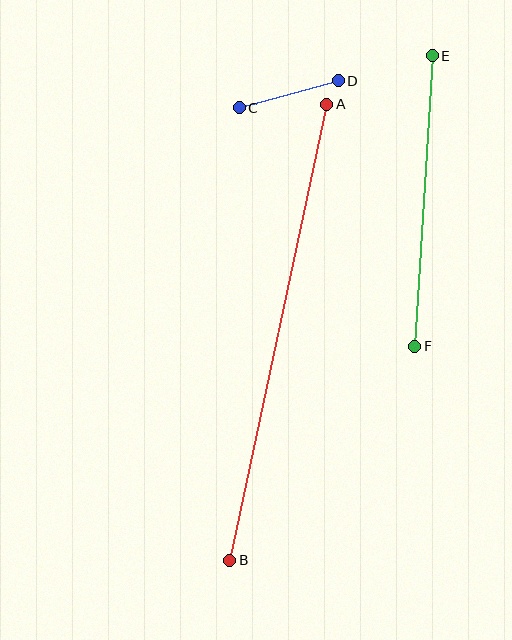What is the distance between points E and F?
The distance is approximately 291 pixels.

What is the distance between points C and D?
The distance is approximately 103 pixels.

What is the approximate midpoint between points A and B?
The midpoint is at approximately (278, 332) pixels.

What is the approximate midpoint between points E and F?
The midpoint is at approximately (423, 201) pixels.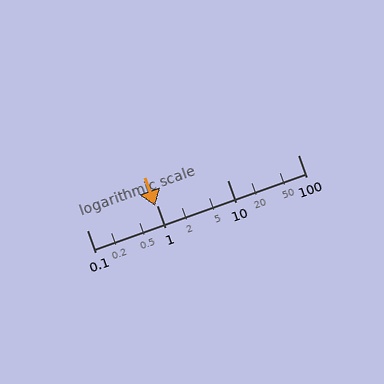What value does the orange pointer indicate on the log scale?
The pointer indicates approximately 0.94.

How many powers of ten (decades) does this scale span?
The scale spans 3 decades, from 0.1 to 100.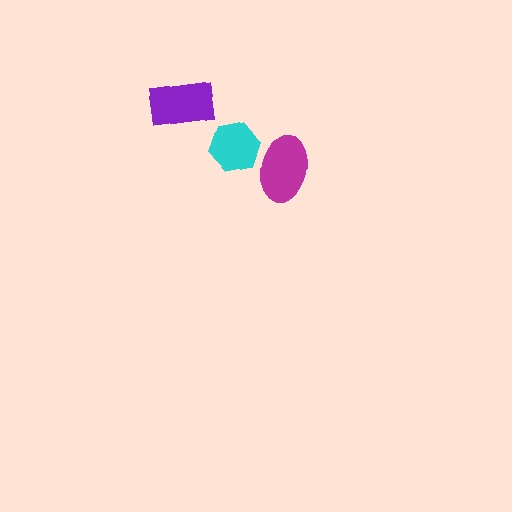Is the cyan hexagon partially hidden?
Yes, it is partially covered by another shape.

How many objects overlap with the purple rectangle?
0 objects overlap with the purple rectangle.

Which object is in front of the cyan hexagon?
The magenta ellipse is in front of the cyan hexagon.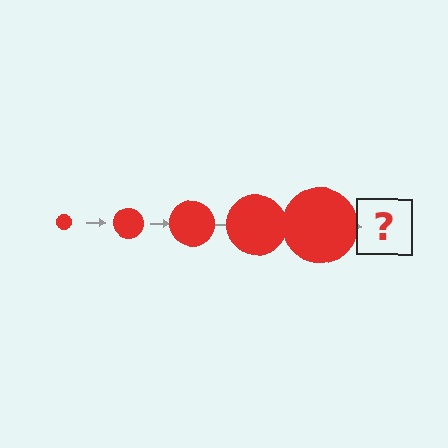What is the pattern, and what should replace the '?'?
The pattern is that the circle gets progressively larger each step. The '?' should be a red circle, larger than the previous one.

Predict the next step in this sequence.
The next step is a red circle, larger than the previous one.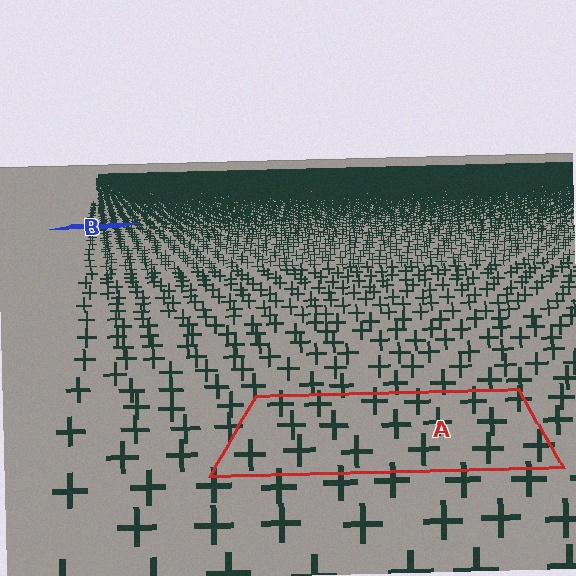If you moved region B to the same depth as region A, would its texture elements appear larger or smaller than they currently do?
They would appear larger. At a closer depth, the same texture elements are projected at a bigger on-screen size.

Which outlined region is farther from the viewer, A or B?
Region B is farther from the viewer — the texture elements inside it appear smaller and more densely packed.